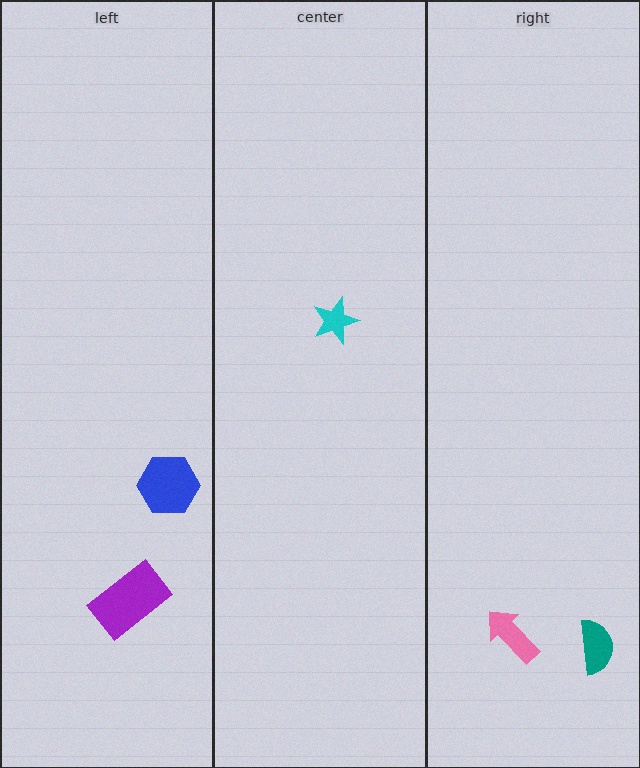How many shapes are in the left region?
2.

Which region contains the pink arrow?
The right region.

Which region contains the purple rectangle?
The left region.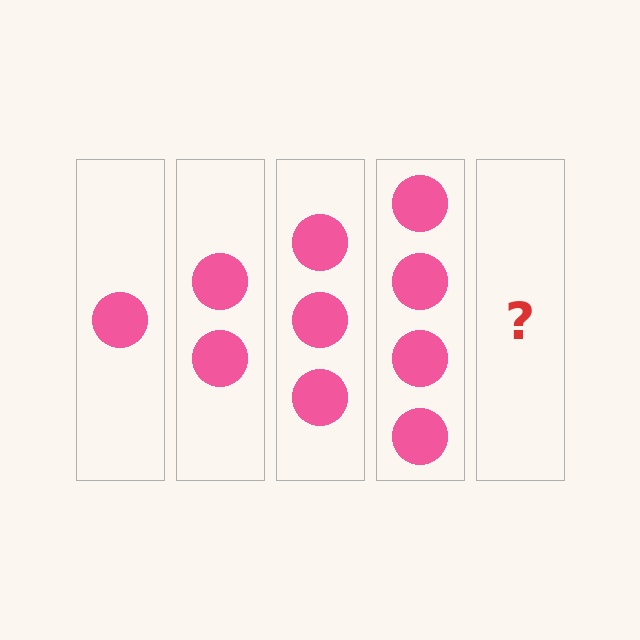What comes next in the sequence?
The next element should be 5 circles.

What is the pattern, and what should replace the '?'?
The pattern is that each step adds one more circle. The '?' should be 5 circles.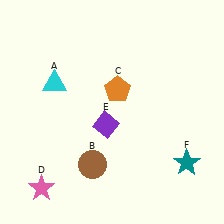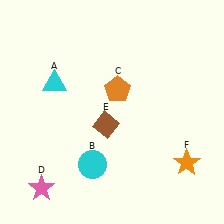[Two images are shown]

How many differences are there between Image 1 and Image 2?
There are 3 differences between the two images.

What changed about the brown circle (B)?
In Image 1, B is brown. In Image 2, it changed to cyan.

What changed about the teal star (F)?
In Image 1, F is teal. In Image 2, it changed to orange.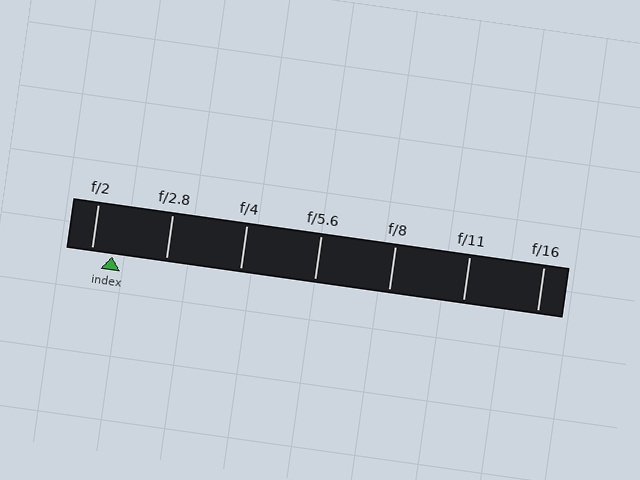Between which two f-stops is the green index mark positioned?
The index mark is between f/2 and f/2.8.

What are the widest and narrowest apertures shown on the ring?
The widest aperture shown is f/2 and the narrowest is f/16.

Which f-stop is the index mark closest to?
The index mark is closest to f/2.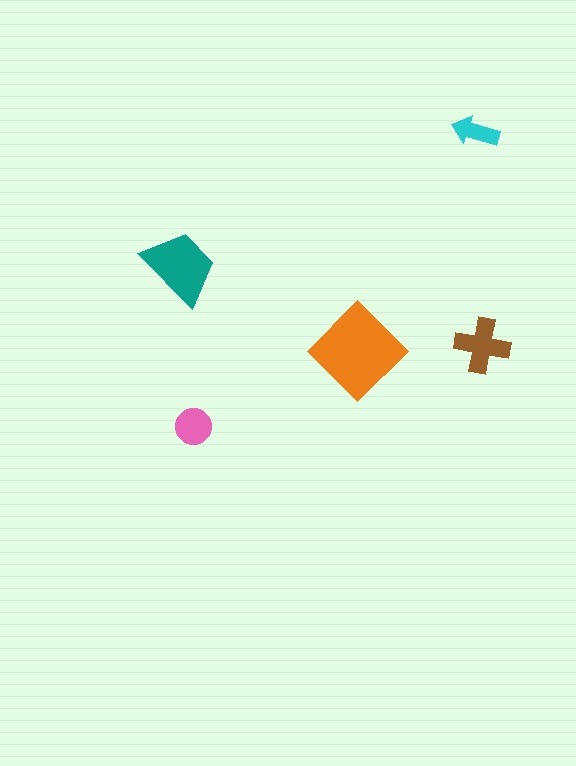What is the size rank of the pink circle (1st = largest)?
4th.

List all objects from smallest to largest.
The cyan arrow, the pink circle, the brown cross, the teal trapezoid, the orange diamond.